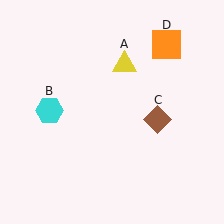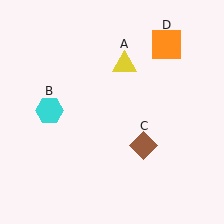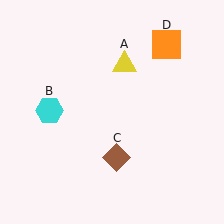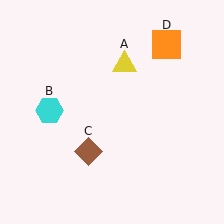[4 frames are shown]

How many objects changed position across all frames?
1 object changed position: brown diamond (object C).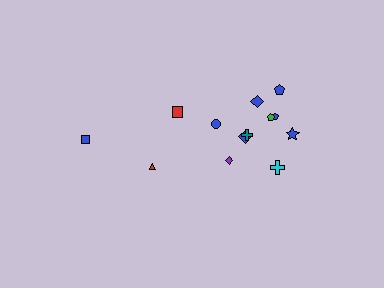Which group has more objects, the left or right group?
The right group.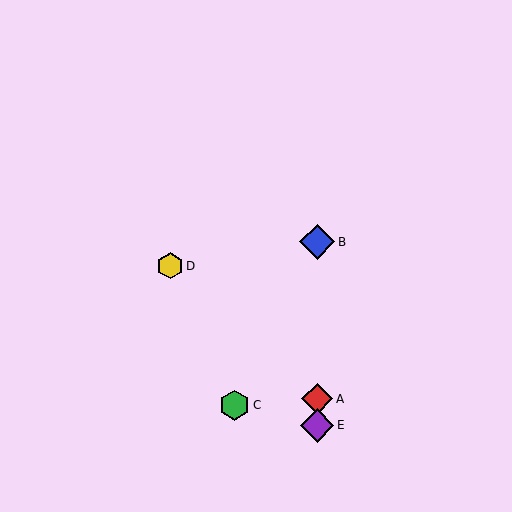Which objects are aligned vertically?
Objects A, B, E are aligned vertically.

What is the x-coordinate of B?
Object B is at x≈317.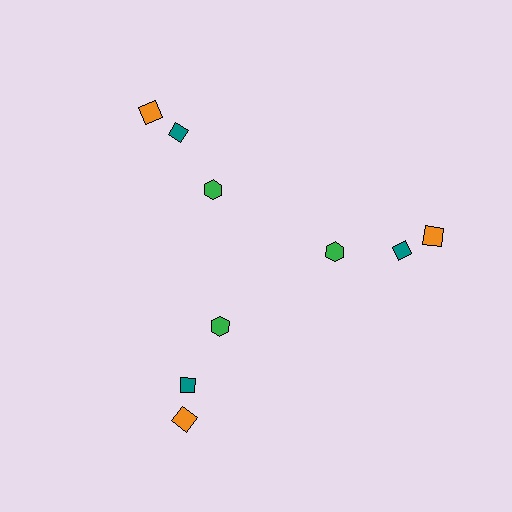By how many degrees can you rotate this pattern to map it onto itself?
The pattern maps onto itself every 120 degrees of rotation.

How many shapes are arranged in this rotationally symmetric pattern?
There are 9 shapes, arranged in 3 groups of 3.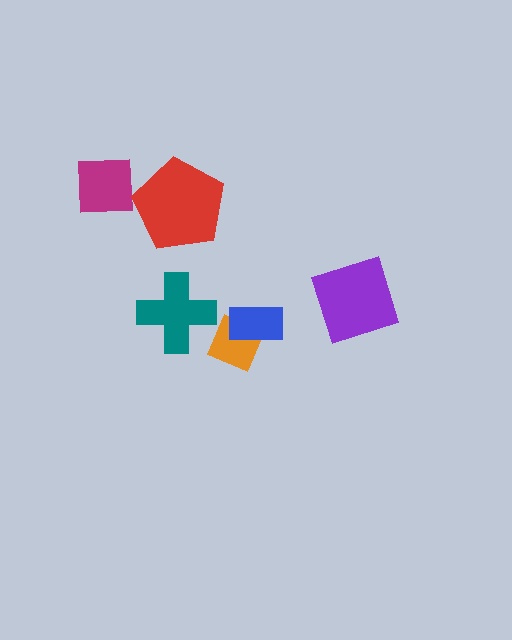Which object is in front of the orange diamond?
The blue rectangle is in front of the orange diamond.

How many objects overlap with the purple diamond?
0 objects overlap with the purple diamond.